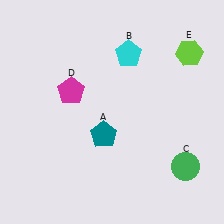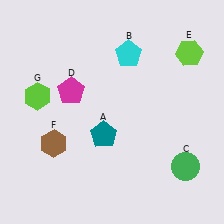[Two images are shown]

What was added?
A brown hexagon (F), a lime hexagon (G) were added in Image 2.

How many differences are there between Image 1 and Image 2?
There are 2 differences between the two images.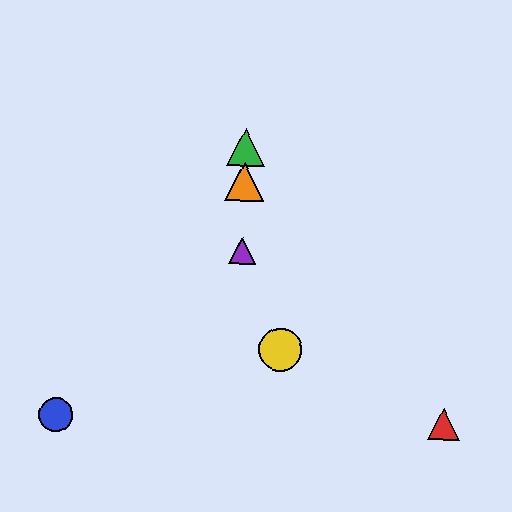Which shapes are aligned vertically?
The green triangle, the purple triangle, the orange triangle are aligned vertically.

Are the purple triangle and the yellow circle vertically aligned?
No, the purple triangle is at x≈242 and the yellow circle is at x≈280.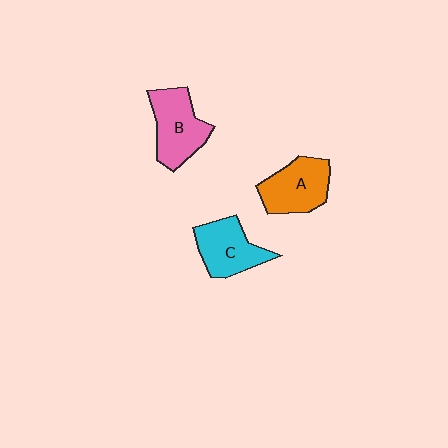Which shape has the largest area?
Shape B (pink).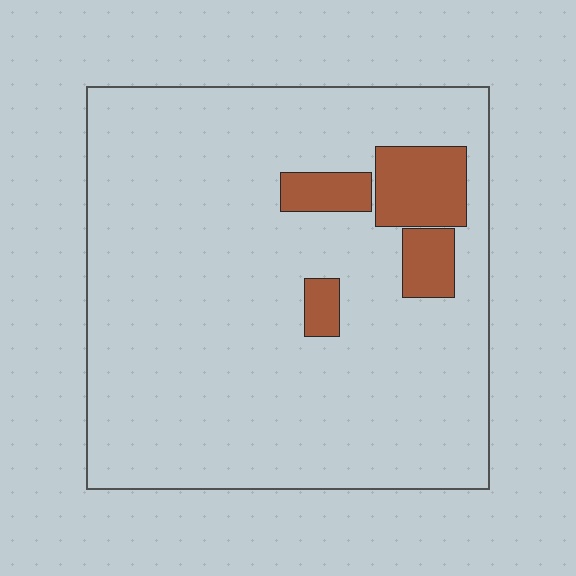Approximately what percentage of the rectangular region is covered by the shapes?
Approximately 10%.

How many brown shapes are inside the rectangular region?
4.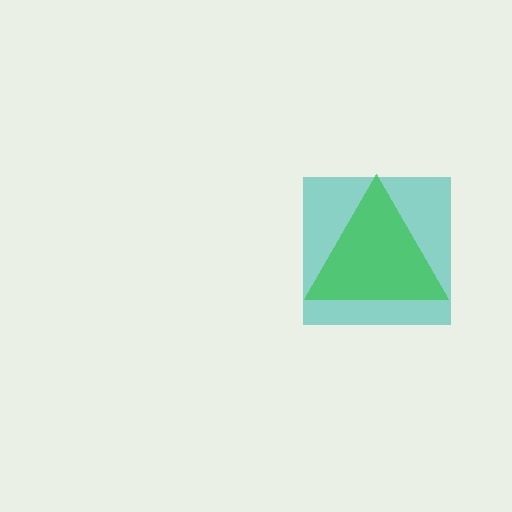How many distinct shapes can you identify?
There are 2 distinct shapes: a teal square, a green triangle.